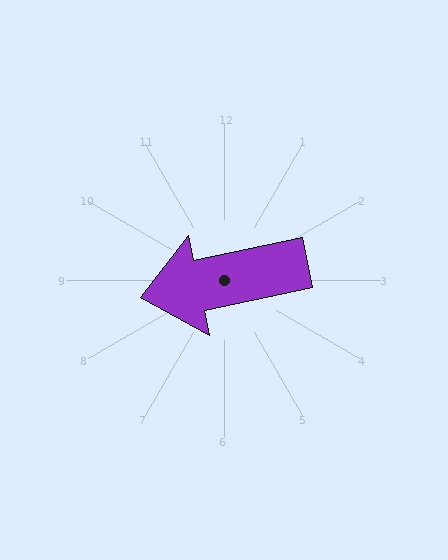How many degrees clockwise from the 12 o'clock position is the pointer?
Approximately 258 degrees.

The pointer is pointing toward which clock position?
Roughly 9 o'clock.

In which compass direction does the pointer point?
West.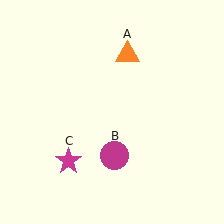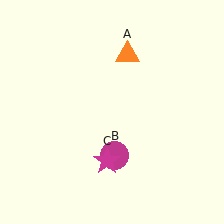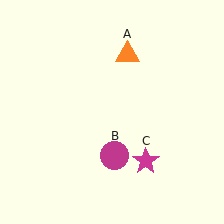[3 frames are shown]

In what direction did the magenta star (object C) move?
The magenta star (object C) moved right.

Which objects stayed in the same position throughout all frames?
Orange triangle (object A) and magenta circle (object B) remained stationary.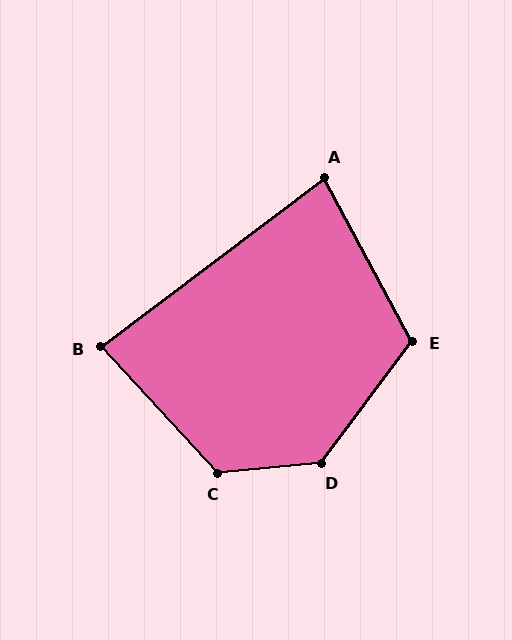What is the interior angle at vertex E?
Approximately 115 degrees (obtuse).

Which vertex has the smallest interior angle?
A, at approximately 81 degrees.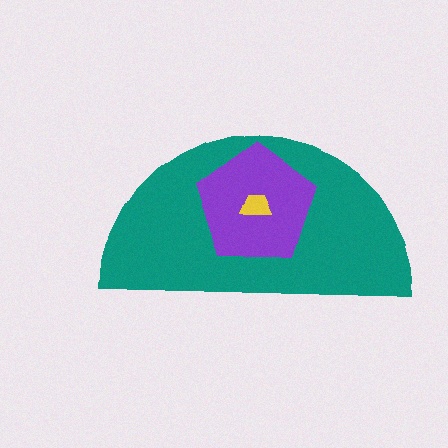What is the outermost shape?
The teal semicircle.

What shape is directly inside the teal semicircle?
The purple pentagon.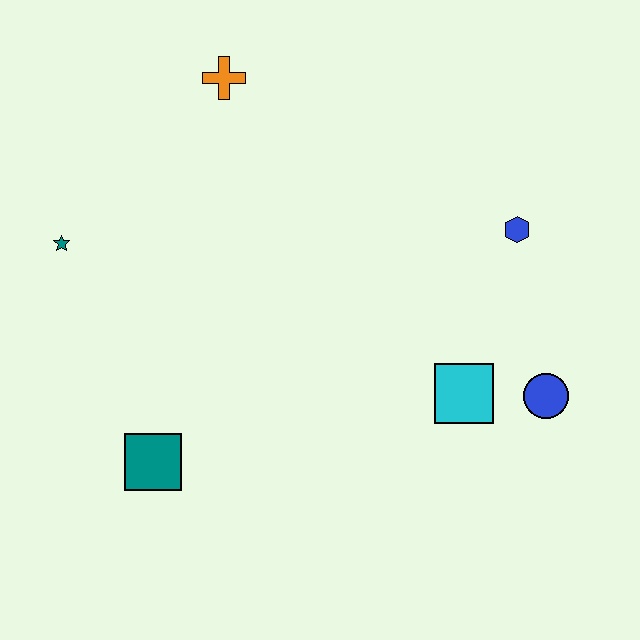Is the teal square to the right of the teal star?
Yes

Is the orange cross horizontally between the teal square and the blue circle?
Yes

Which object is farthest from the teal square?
The blue hexagon is farthest from the teal square.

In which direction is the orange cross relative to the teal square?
The orange cross is above the teal square.